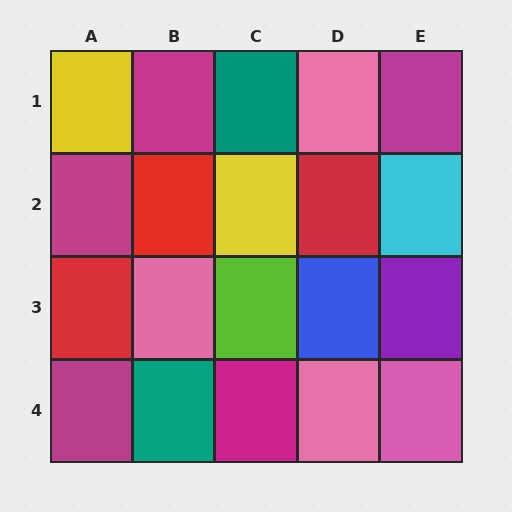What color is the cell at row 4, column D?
Pink.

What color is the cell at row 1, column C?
Teal.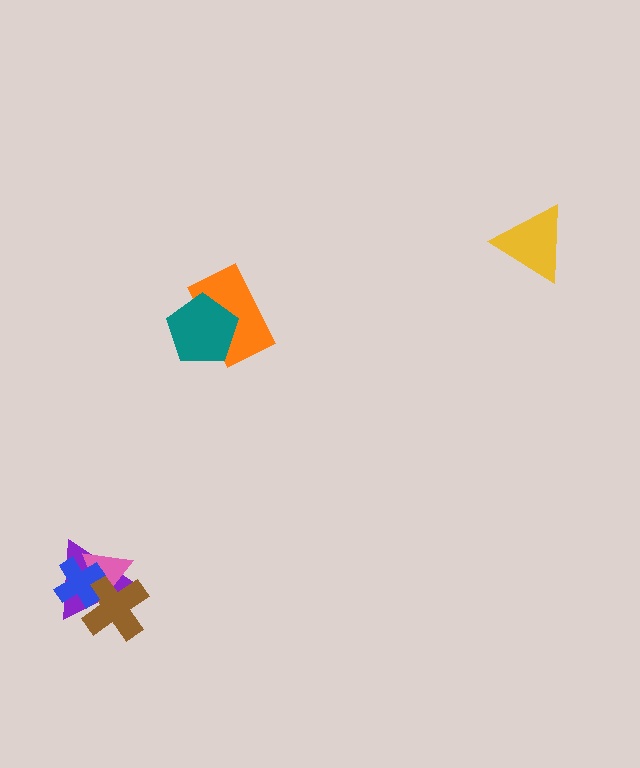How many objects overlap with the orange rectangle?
1 object overlaps with the orange rectangle.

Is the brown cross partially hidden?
Yes, it is partially covered by another shape.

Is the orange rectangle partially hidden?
Yes, it is partially covered by another shape.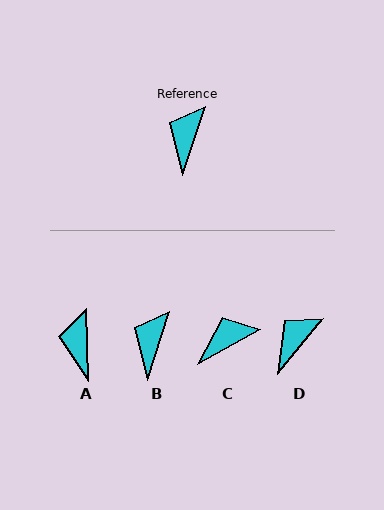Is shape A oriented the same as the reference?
No, it is off by about 20 degrees.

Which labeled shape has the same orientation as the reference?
B.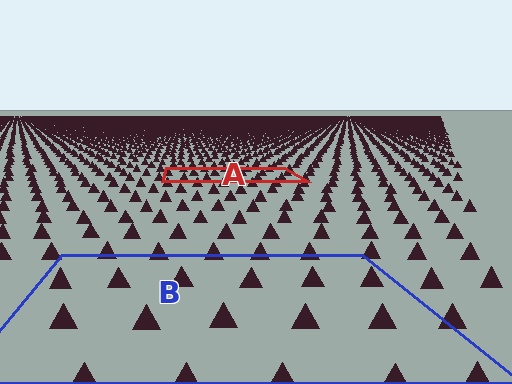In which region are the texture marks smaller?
The texture marks are smaller in region A, because it is farther away.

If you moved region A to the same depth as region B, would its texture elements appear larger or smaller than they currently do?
They would appear larger. At a closer depth, the same texture elements are projected at a bigger on-screen size.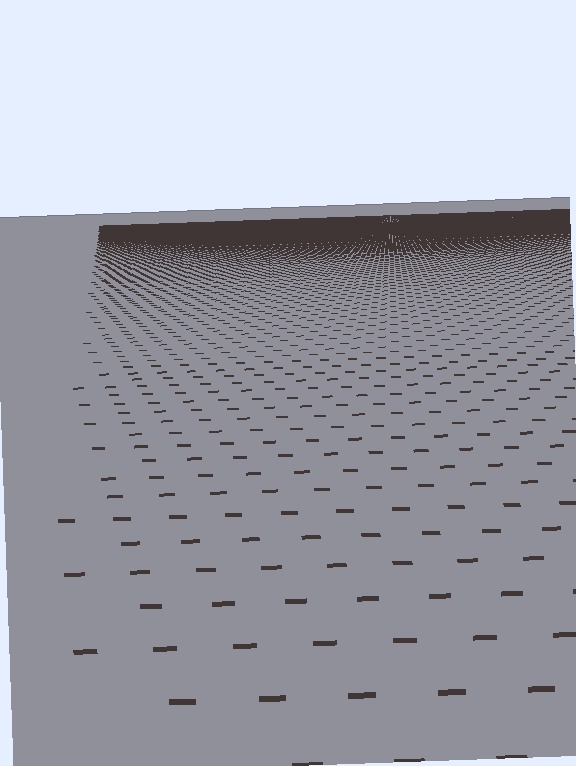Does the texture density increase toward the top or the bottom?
Density increases toward the top.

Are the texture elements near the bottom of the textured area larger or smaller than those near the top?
Larger. Near the bottom, elements are closer to the viewer and appear at a bigger on-screen size.